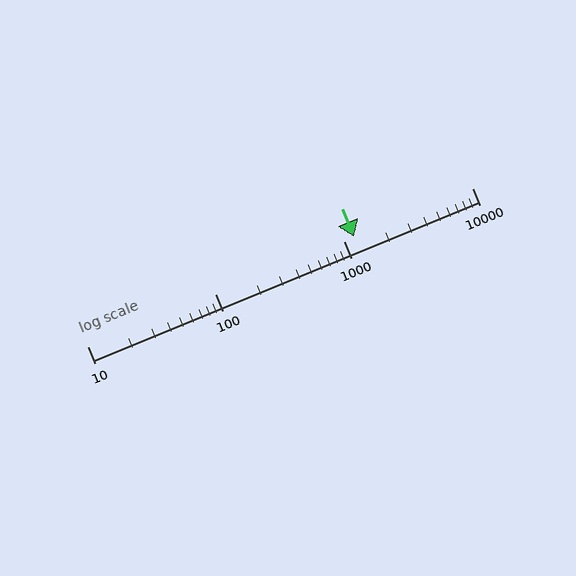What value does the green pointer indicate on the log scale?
The pointer indicates approximately 1200.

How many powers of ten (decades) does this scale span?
The scale spans 3 decades, from 10 to 10000.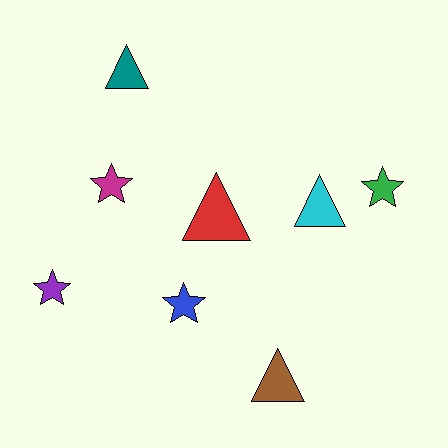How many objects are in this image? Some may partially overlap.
There are 8 objects.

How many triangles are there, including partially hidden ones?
There are 4 triangles.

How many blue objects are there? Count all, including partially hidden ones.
There is 1 blue object.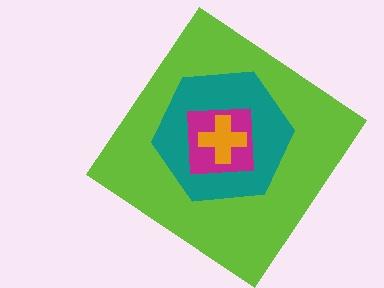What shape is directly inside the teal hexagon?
The magenta square.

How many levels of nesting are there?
4.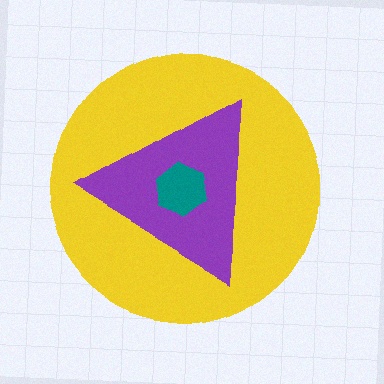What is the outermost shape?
The yellow circle.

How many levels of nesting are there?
3.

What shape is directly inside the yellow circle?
The purple triangle.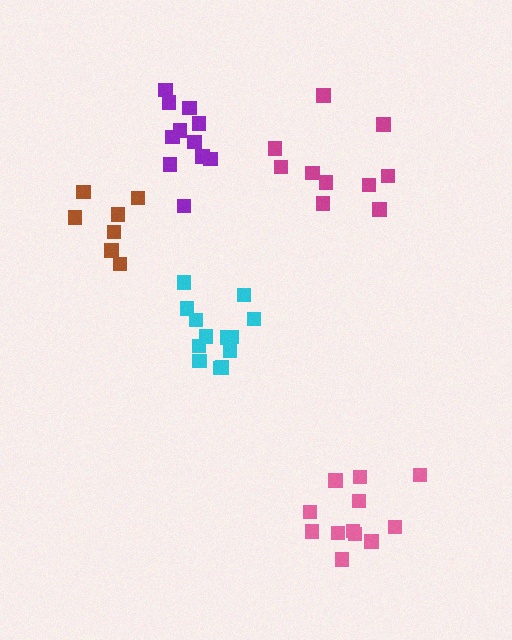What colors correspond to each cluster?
The clusters are colored: pink, cyan, brown, purple, magenta.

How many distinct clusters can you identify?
There are 5 distinct clusters.